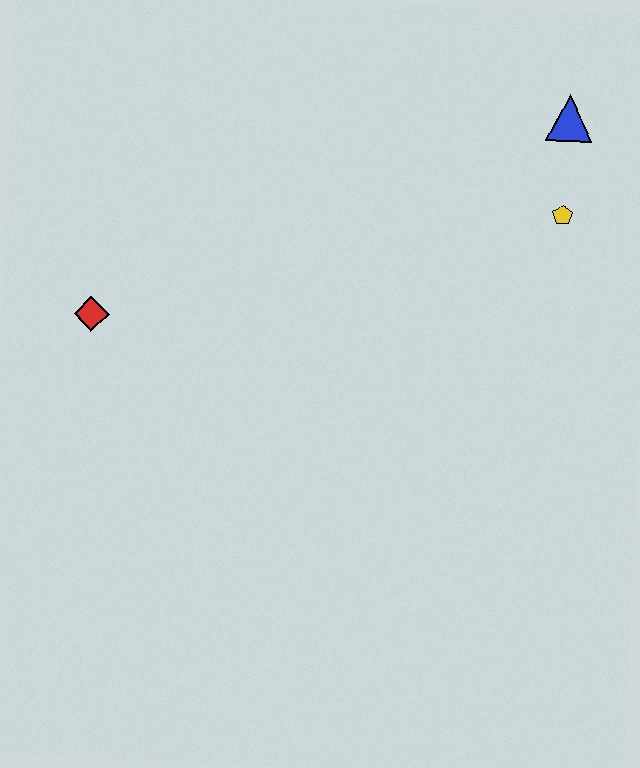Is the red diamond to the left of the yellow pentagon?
Yes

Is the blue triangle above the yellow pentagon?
Yes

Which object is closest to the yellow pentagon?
The blue triangle is closest to the yellow pentagon.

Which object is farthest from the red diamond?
The blue triangle is farthest from the red diamond.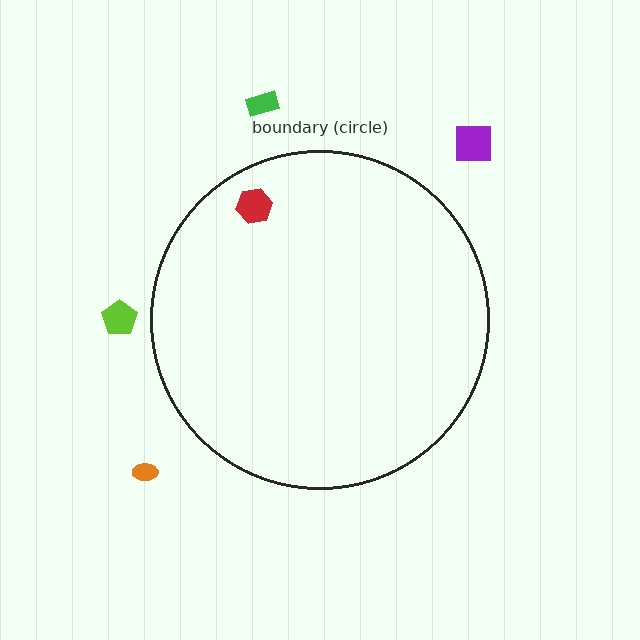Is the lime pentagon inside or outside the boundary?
Outside.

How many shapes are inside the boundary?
1 inside, 4 outside.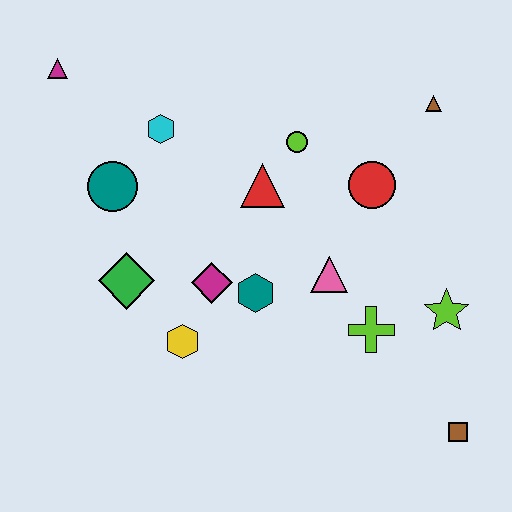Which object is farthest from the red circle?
The magenta triangle is farthest from the red circle.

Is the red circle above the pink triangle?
Yes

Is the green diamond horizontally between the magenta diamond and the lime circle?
No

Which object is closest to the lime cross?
The pink triangle is closest to the lime cross.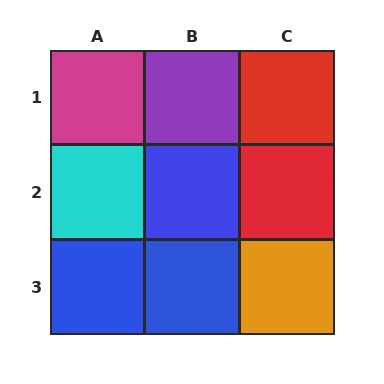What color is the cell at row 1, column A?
Magenta.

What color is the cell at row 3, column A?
Blue.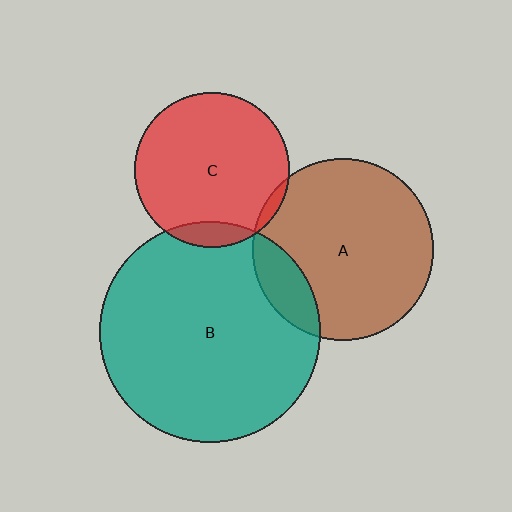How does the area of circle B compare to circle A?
Approximately 1.5 times.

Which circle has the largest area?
Circle B (teal).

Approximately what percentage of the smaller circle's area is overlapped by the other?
Approximately 15%.